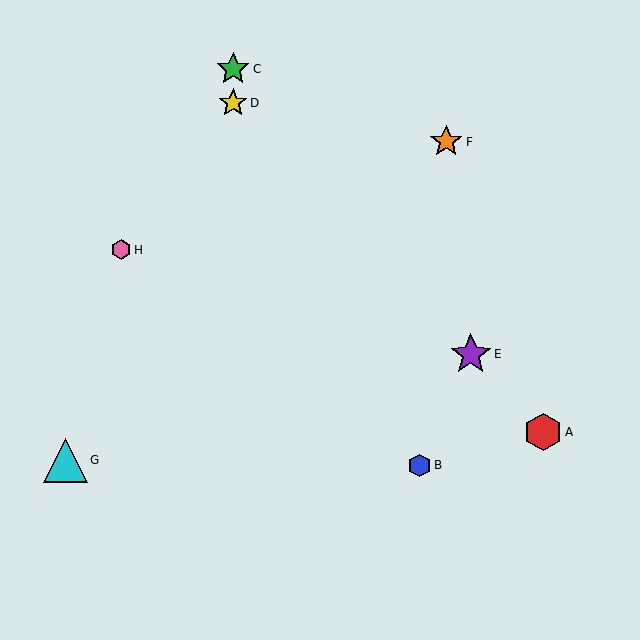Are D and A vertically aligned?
No, D is at x≈233 and A is at x≈543.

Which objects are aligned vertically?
Objects C, D are aligned vertically.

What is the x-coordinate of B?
Object B is at x≈420.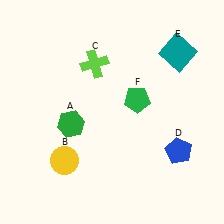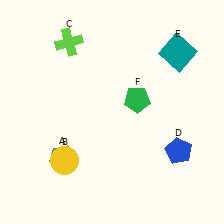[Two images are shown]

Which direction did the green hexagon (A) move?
The green hexagon (A) moved down.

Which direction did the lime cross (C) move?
The lime cross (C) moved left.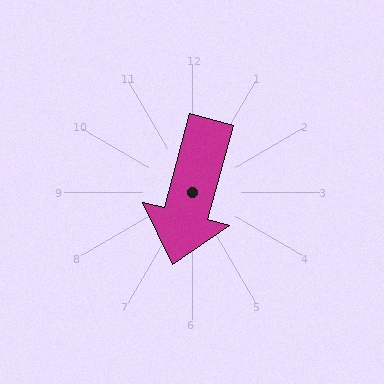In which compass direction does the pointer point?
South.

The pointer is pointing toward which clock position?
Roughly 7 o'clock.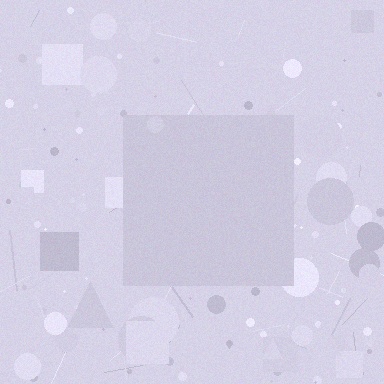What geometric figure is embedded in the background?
A square is embedded in the background.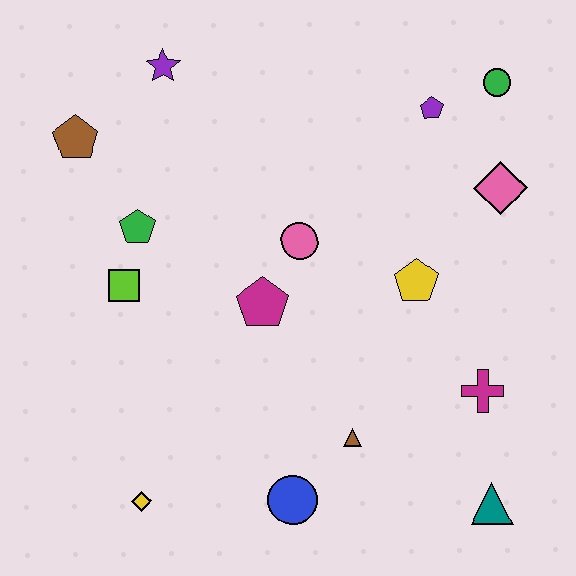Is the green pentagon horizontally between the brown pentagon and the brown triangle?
Yes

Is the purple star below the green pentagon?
No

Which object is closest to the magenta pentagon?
The pink circle is closest to the magenta pentagon.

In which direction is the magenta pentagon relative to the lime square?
The magenta pentagon is to the right of the lime square.